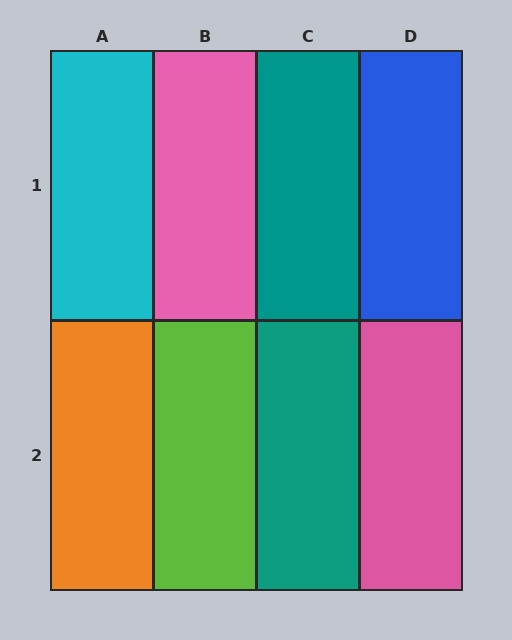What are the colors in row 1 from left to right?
Cyan, pink, teal, blue.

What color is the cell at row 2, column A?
Orange.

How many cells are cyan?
1 cell is cyan.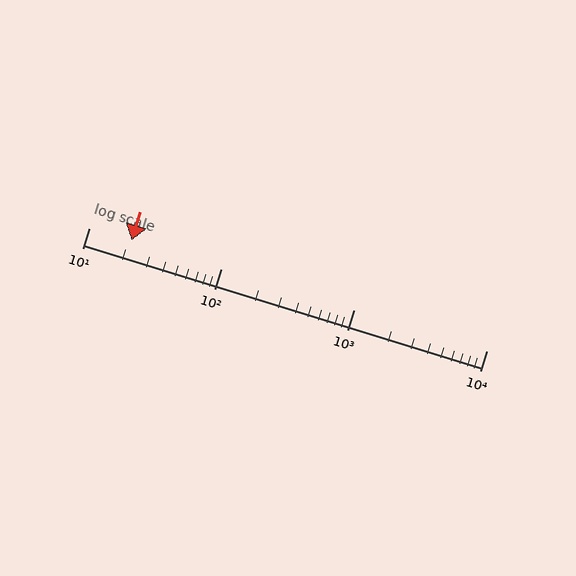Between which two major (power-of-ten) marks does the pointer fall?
The pointer is between 10 and 100.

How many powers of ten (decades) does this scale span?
The scale spans 3 decades, from 10 to 10000.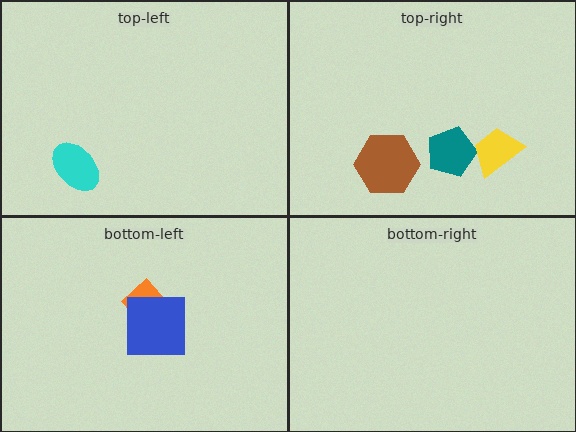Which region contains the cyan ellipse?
The top-left region.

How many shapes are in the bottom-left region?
2.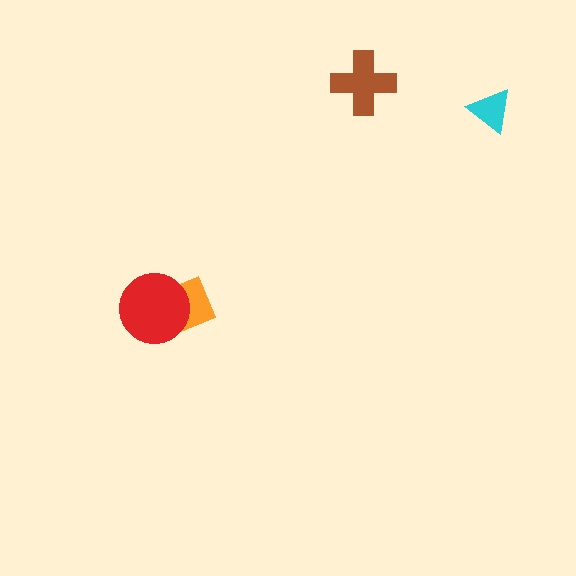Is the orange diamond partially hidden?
Yes, it is partially covered by another shape.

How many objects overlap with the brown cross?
0 objects overlap with the brown cross.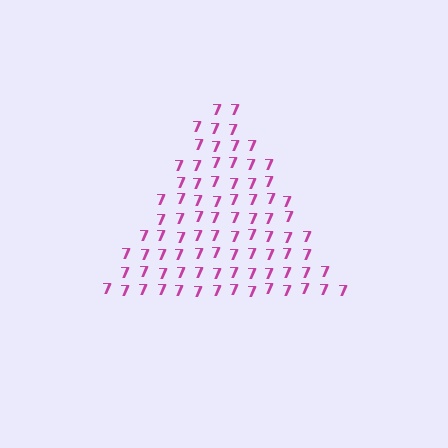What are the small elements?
The small elements are digit 7's.